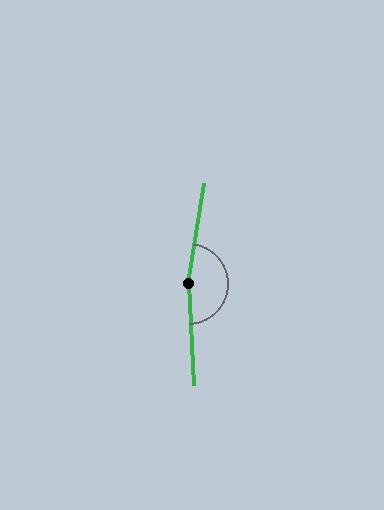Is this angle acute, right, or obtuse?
It is obtuse.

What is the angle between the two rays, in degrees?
Approximately 168 degrees.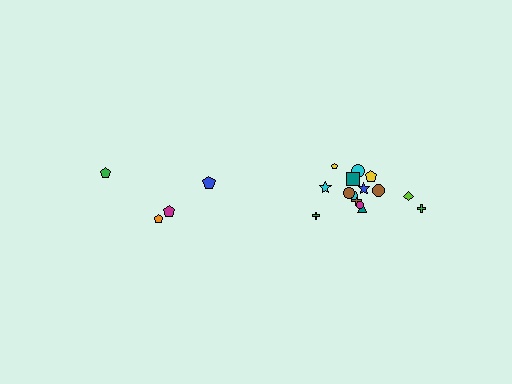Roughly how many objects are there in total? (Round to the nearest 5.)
Roughly 20 objects in total.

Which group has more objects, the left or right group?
The right group.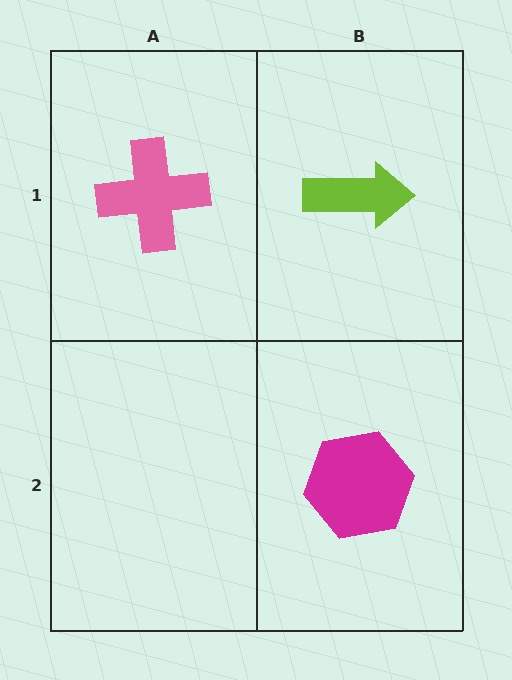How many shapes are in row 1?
2 shapes.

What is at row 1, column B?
A lime arrow.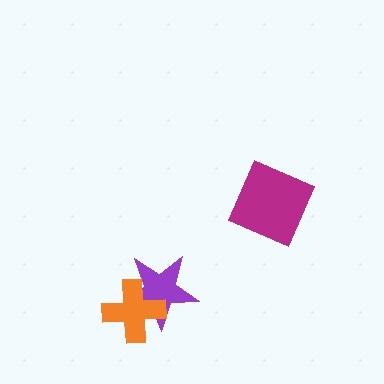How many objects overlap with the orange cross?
1 object overlaps with the orange cross.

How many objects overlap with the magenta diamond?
0 objects overlap with the magenta diamond.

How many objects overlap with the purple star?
1 object overlaps with the purple star.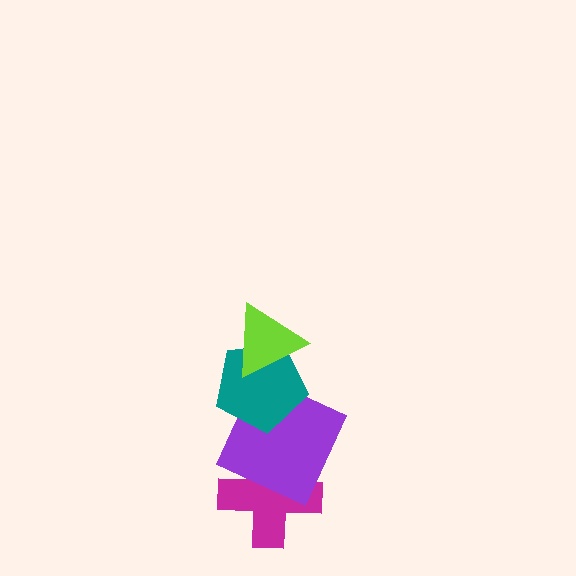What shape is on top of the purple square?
The teal pentagon is on top of the purple square.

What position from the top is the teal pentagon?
The teal pentagon is 2nd from the top.